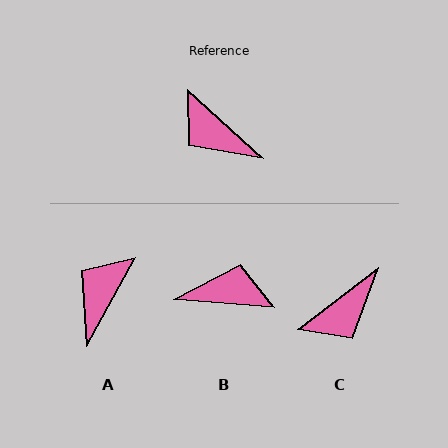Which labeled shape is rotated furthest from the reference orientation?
B, about 143 degrees away.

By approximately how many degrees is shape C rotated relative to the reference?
Approximately 80 degrees counter-clockwise.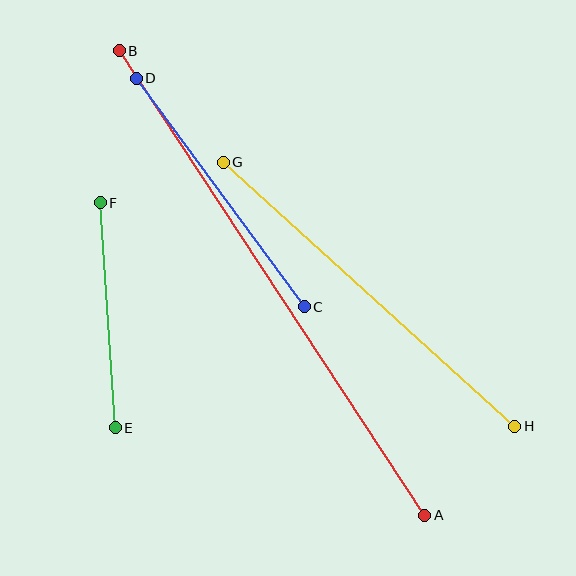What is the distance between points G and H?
The distance is approximately 393 pixels.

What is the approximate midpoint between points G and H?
The midpoint is at approximately (369, 294) pixels.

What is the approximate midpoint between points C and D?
The midpoint is at approximately (220, 193) pixels.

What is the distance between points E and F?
The distance is approximately 226 pixels.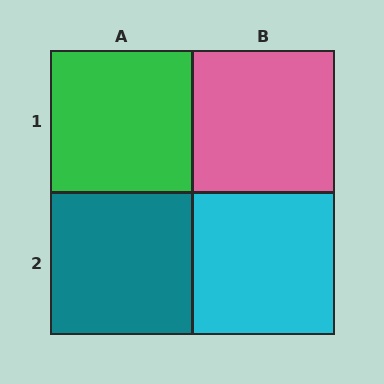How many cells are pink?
1 cell is pink.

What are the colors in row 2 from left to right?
Teal, cyan.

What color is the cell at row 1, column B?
Pink.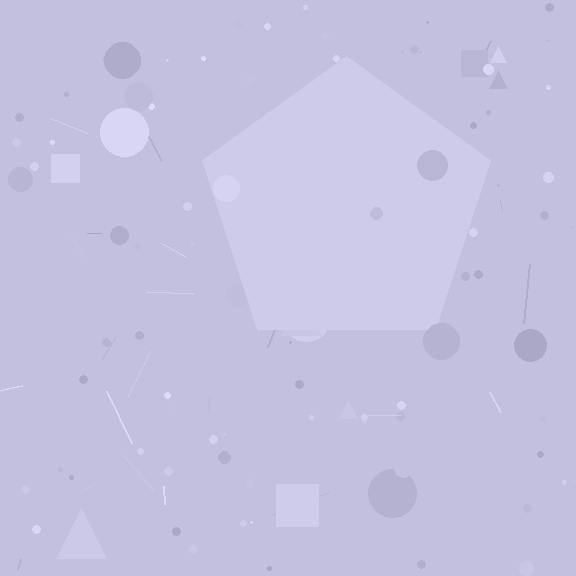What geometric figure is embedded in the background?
A pentagon is embedded in the background.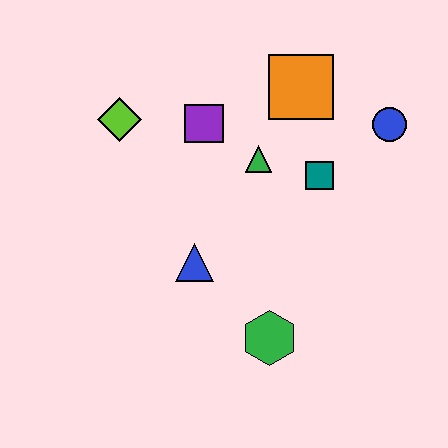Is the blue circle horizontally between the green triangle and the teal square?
No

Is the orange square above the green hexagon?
Yes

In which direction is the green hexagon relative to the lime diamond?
The green hexagon is below the lime diamond.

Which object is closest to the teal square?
The green triangle is closest to the teal square.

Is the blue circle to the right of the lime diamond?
Yes